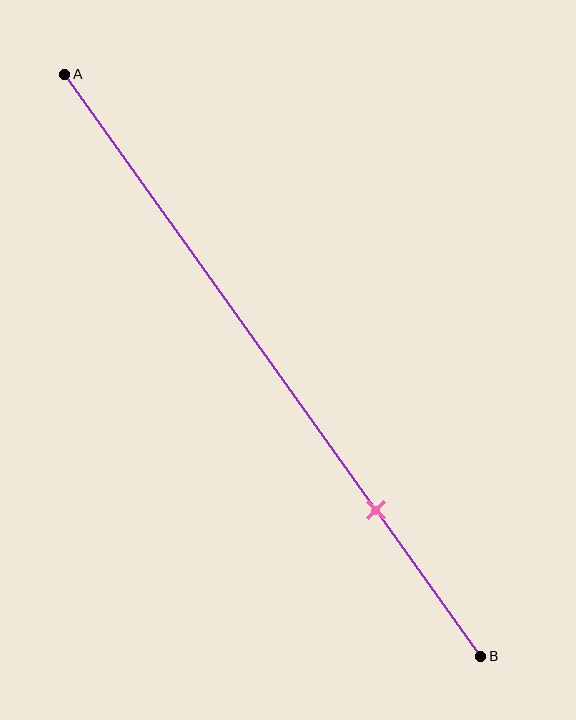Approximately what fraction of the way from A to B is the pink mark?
The pink mark is approximately 75% of the way from A to B.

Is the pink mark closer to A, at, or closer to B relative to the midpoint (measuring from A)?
The pink mark is closer to point B than the midpoint of segment AB.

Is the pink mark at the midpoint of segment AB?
No, the mark is at about 75% from A, not at the 50% midpoint.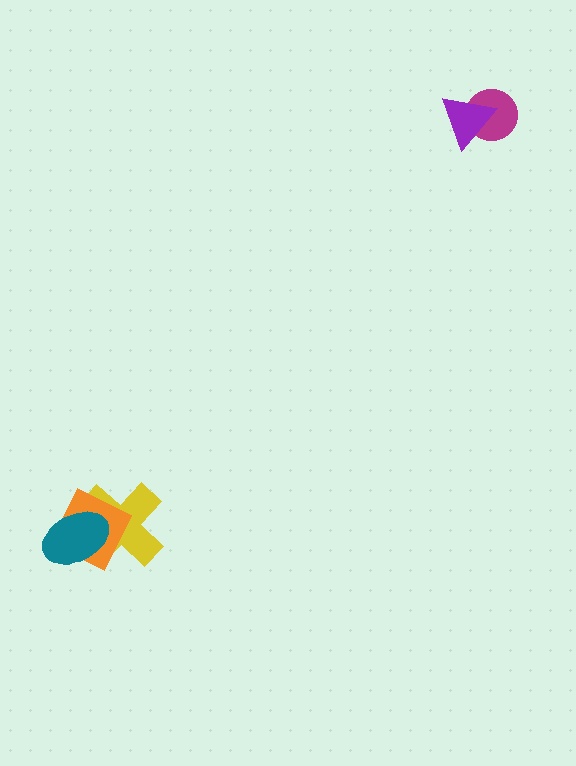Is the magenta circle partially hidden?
Yes, it is partially covered by another shape.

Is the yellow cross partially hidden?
Yes, it is partially covered by another shape.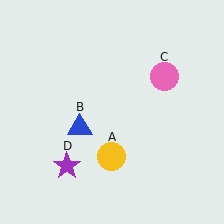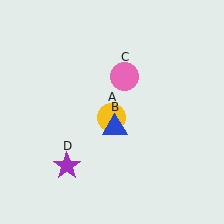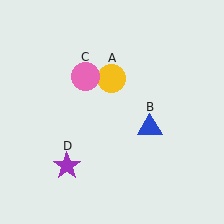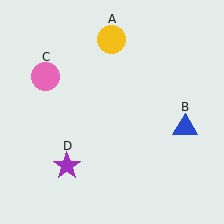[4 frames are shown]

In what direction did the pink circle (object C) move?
The pink circle (object C) moved left.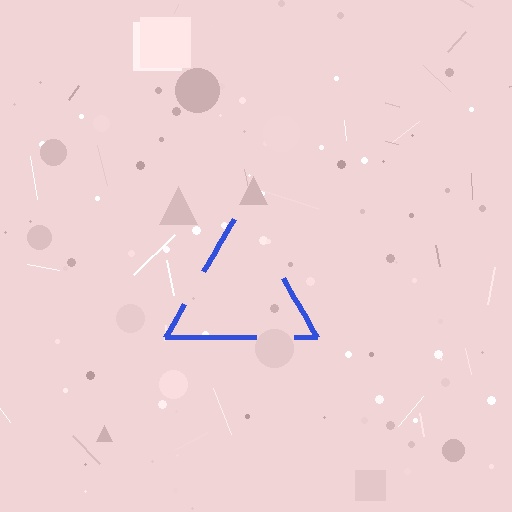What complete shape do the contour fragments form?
The contour fragments form a triangle.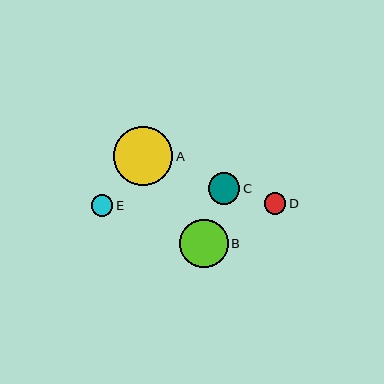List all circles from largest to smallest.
From largest to smallest: A, B, C, E, D.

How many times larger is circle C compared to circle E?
Circle C is approximately 1.5 times the size of circle E.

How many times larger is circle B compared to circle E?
Circle B is approximately 2.3 times the size of circle E.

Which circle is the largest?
Circle A is the largest with a size of approximately 60 pixels.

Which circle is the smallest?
Circle D is the smallest with a size of approximately 21 pixels.